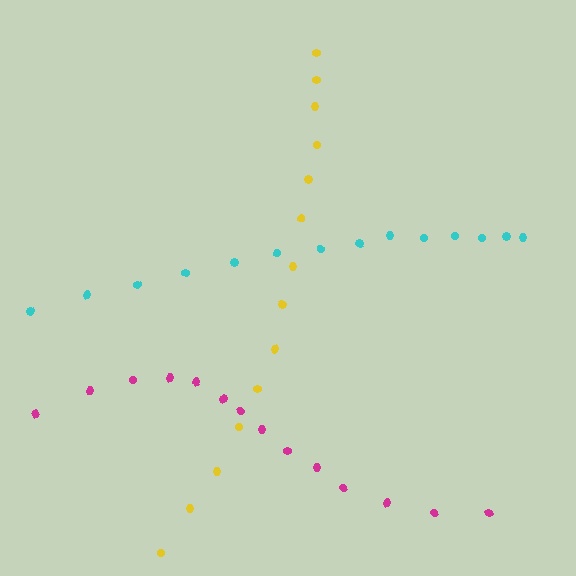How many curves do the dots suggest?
There are 3 distinct paths.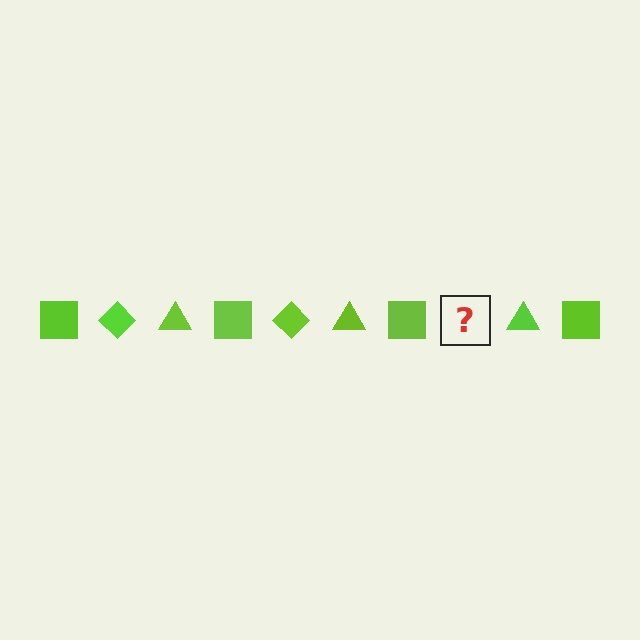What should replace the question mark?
The question mark should be replaced with a lime diamond.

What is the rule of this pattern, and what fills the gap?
The rule is that the pattern cycles through square, diamond, triangle shapes in lime. The gap should be filled with a lime diamond.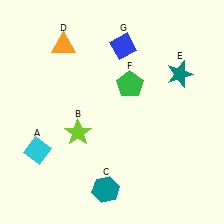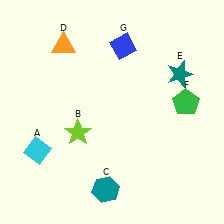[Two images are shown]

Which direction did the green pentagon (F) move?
The green pentagon (F) moved right.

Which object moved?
The green pentagon (F) moved right.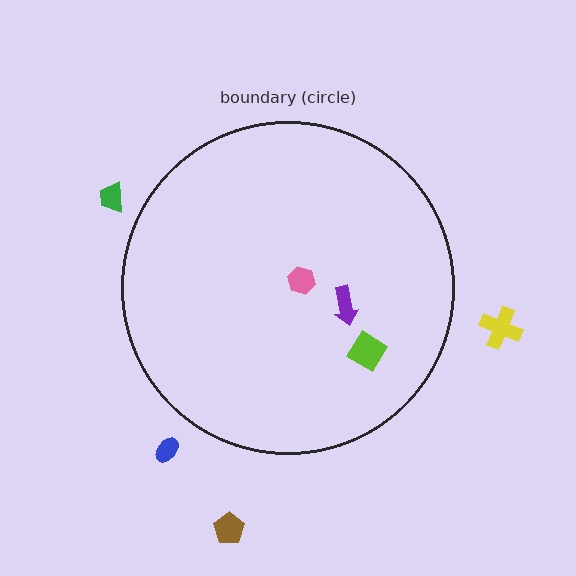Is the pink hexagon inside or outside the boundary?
Inside.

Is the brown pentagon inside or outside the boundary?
Outside.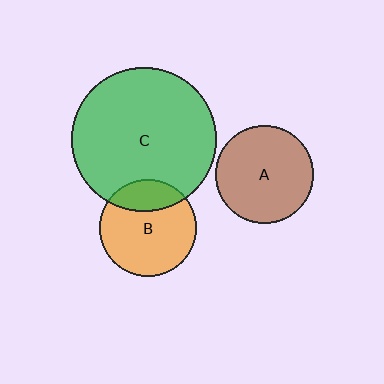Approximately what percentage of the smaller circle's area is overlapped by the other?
Approximately 25%.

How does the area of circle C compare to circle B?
Approximately 2.2 times.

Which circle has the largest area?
Circle C (green).